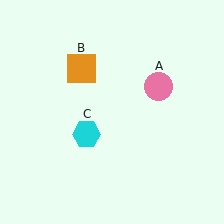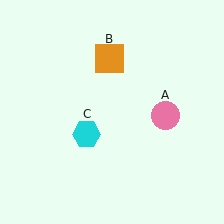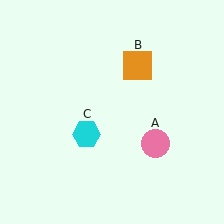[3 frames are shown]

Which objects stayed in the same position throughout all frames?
Cyan hexagon (object C) remained stationary.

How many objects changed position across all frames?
2 objects changed position: pink circle (object A), orange square (object B).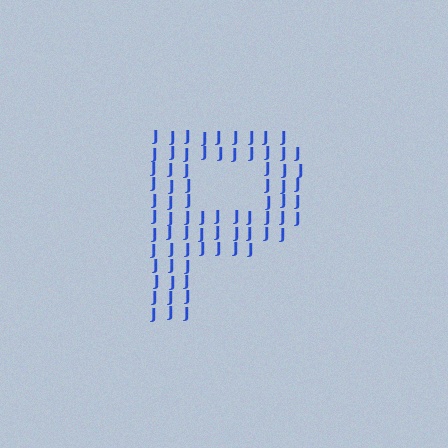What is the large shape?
The large shape is the letter P.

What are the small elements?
The small elements are letter J's.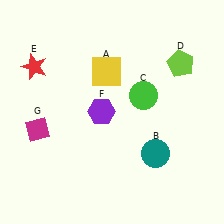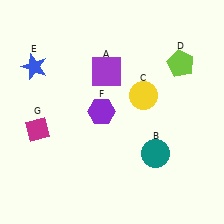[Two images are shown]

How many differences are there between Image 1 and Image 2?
There are 3 differences between the two images.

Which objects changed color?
A changed from yellow to purple. C changed from green to yellow. E changed from red to blue.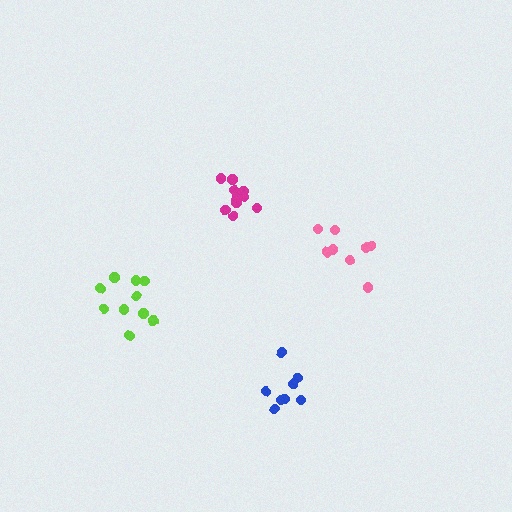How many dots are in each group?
Group 1: 10 dots, Group 2: 8 dots, Group 3: 8 dots, Group 4: 11 dots (37 total).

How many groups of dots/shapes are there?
There are 4 groups.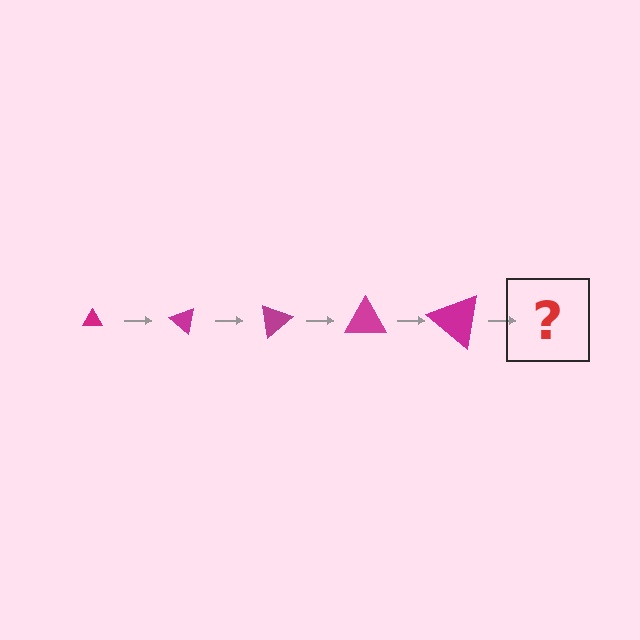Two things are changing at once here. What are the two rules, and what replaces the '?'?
The two rules are that the triangle grows larger each step and it rotates 40 degrees each step. The '?' should be a triangle, larger than the previous one and rotated 200 degrees from the start.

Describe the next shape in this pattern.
It should be a triangle, larger than the previous one and rotated 200 degrees from the start.